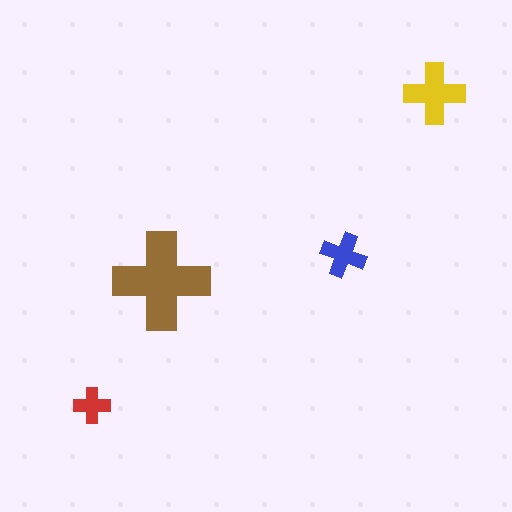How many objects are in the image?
There are 4 objects in the image.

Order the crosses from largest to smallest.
the brown one, the yellow one, the blue one, the red one.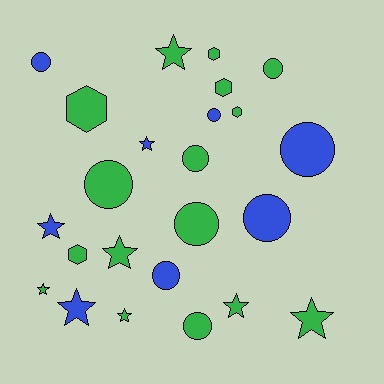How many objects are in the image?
There are 24 objects.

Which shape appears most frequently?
Circle, with 10 objects.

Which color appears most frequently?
Green, with 16 objects.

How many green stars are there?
There are 6 green stars.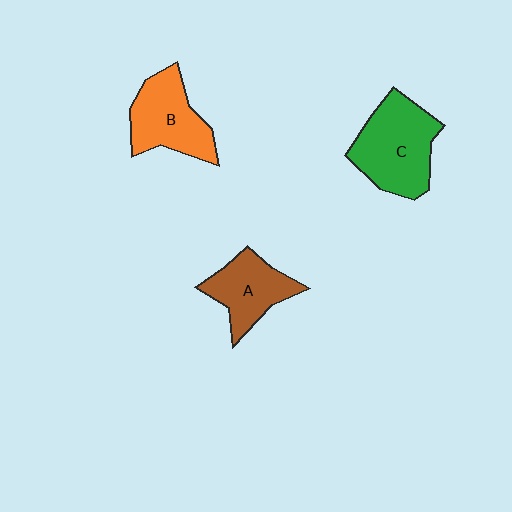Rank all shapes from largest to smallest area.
From largest to smallest: C (green), B (orange), A (brown).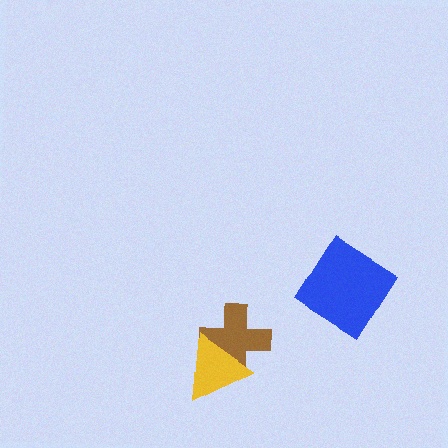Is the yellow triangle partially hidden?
No, no other shape covers it.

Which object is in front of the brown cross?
The yellow triangle is in front of the brown cross.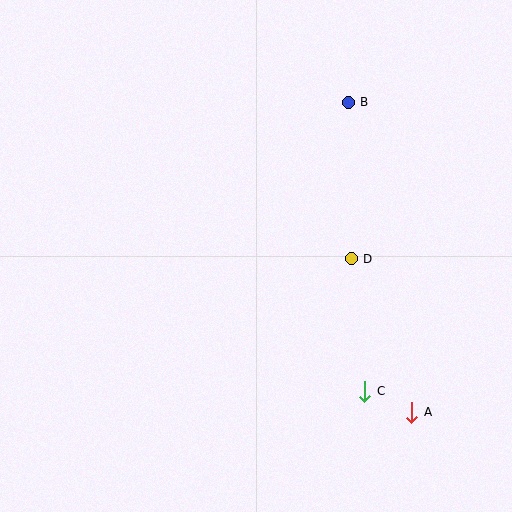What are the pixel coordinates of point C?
Point C is at (365, 391).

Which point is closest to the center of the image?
Point D at (351, 259) is closest to the center.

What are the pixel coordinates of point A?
Point A is at (412, 412).